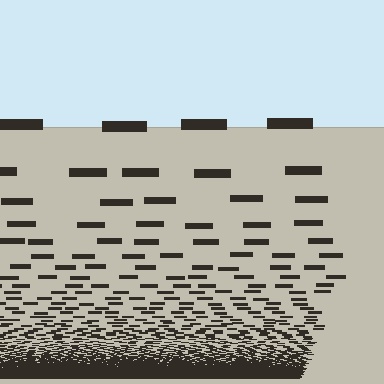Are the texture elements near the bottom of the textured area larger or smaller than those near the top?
Smaller. The gradient is inverted — elements near the bottom are smaller and denser.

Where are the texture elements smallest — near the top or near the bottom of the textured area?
Near the bottom.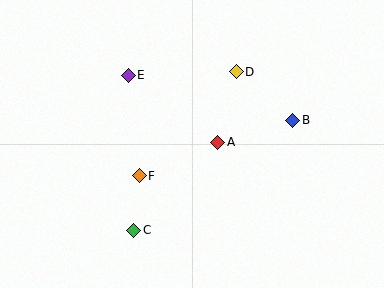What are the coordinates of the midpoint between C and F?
The midpoint between C and F is at (136, 203).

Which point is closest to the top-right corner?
Point B is closest to the top-right corner.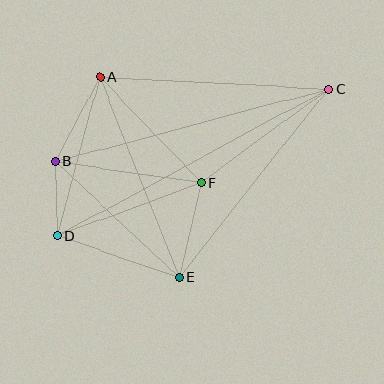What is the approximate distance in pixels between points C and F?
The distance between C and F is approximately 158 pixels.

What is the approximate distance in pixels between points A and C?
The distance between A and C is approximately 229 pixels.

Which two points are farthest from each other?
Points C and D are farthest from each other.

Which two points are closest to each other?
Points B and D are closest to each other.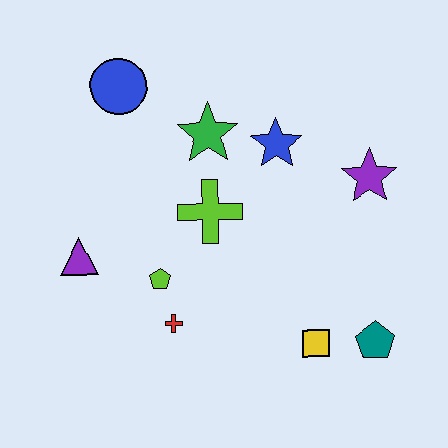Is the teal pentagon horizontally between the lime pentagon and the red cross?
No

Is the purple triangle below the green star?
Yes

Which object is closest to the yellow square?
The teal pentagon is closest to the yellow square.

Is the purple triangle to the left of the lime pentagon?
Yes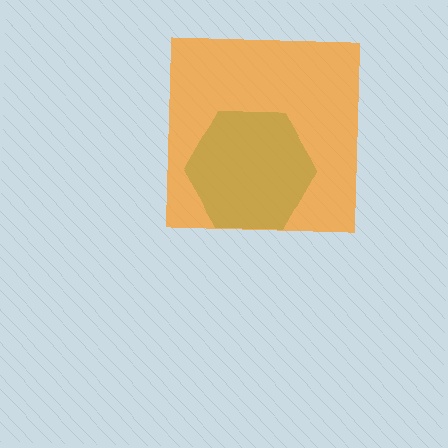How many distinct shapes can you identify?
There are 2 distinct shapes: a teal hexagon, an orange square.